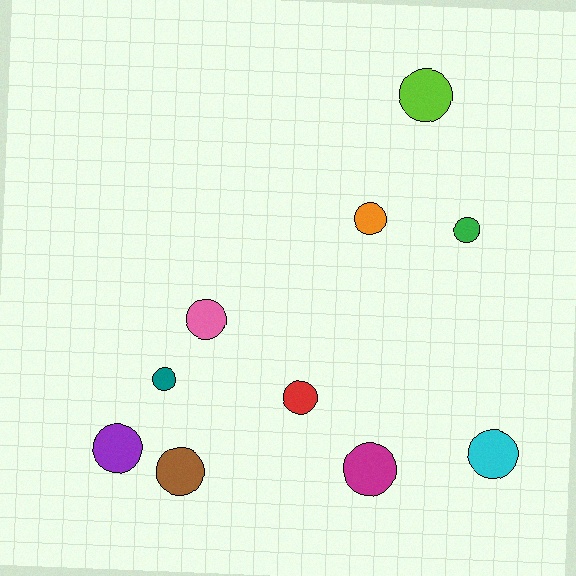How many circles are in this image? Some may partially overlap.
There are 10 circles.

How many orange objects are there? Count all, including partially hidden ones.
There is 1 orange object.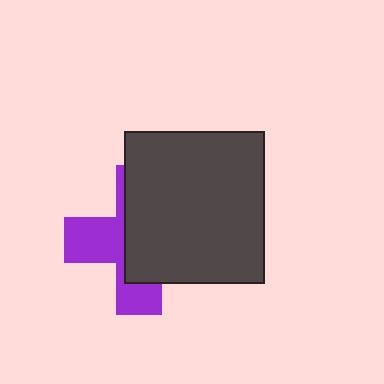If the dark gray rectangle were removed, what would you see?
You would see the complete purple cross.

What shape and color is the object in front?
The object in front is a dark gray rectangle.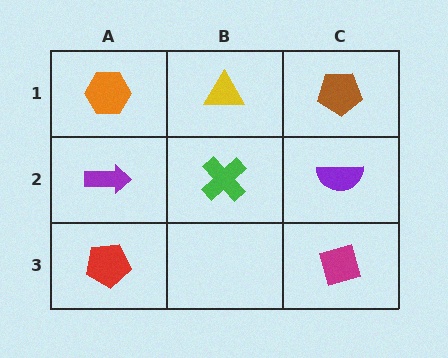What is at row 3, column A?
A red pentagon.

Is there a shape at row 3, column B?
No, that cell is empty.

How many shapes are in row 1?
3 shapes.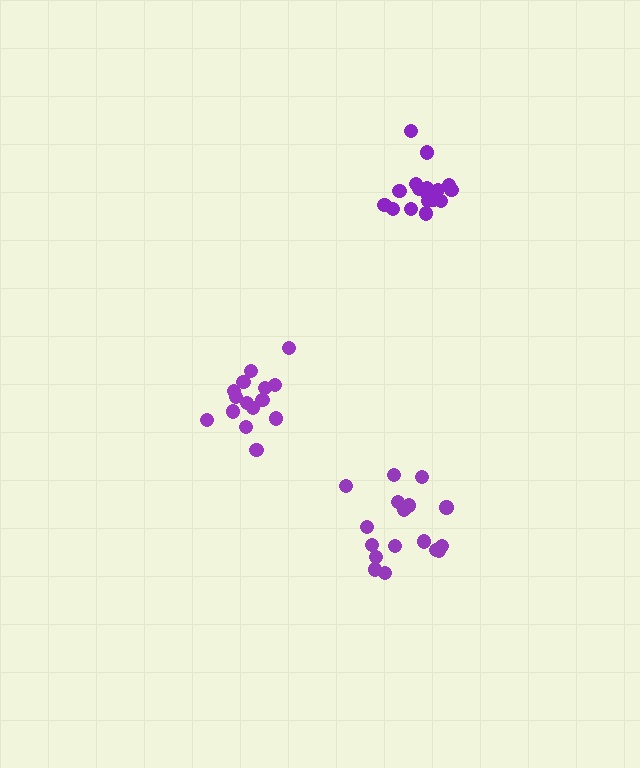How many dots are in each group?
Group 1: 15 dots, Group 2: 17 dots, Group 3: 17 dots (49 total).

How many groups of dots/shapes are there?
There are 3 groups.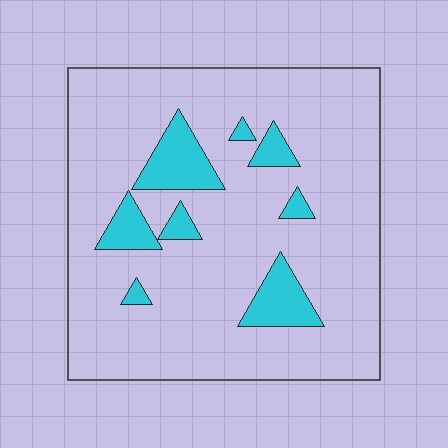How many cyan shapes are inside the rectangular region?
8.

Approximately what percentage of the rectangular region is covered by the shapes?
Approximately 15%.